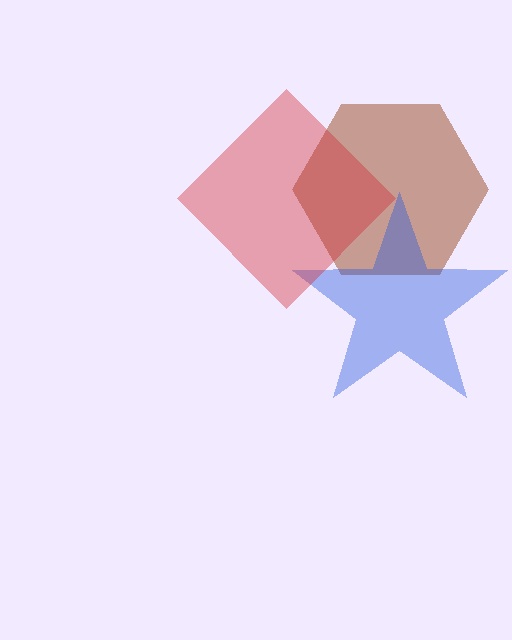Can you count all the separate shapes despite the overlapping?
Yes, there are 3 separate shapes.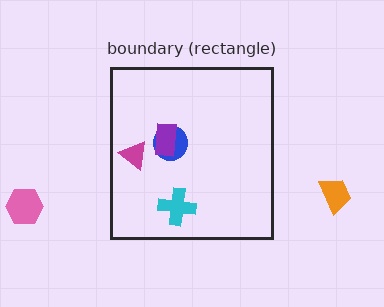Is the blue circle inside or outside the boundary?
Inside.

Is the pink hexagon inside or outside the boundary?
Outside.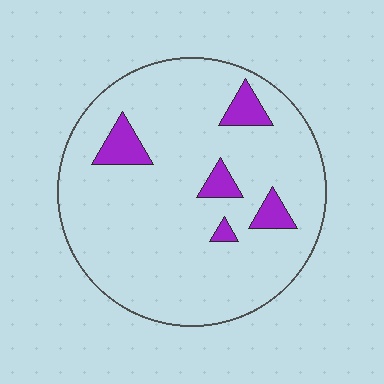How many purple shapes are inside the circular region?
5.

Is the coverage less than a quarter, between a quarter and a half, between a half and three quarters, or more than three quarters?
Less than a quarter.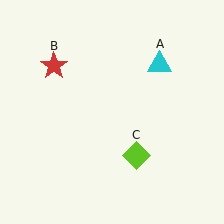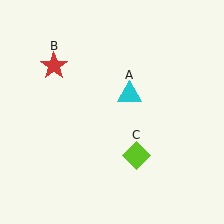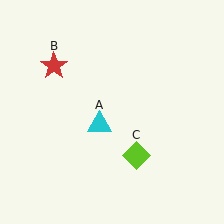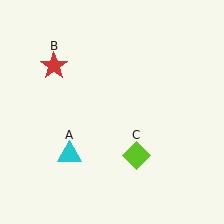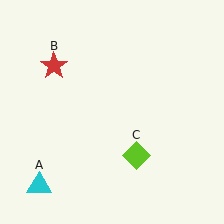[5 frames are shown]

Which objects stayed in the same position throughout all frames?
Red star (object B) and lime diamond (object C) remained stationary.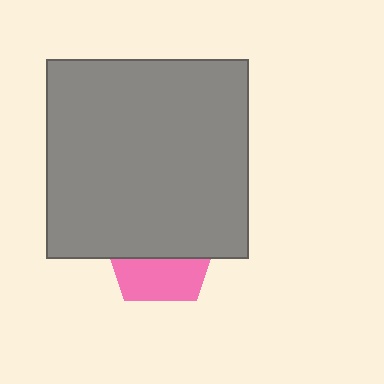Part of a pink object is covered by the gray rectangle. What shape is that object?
It is a pentagon.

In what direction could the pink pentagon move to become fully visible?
The pink pentagon could move down. That would shift it out from behind the gray rectangle entirely.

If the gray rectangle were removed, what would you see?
You would see the complete pink pentagon.